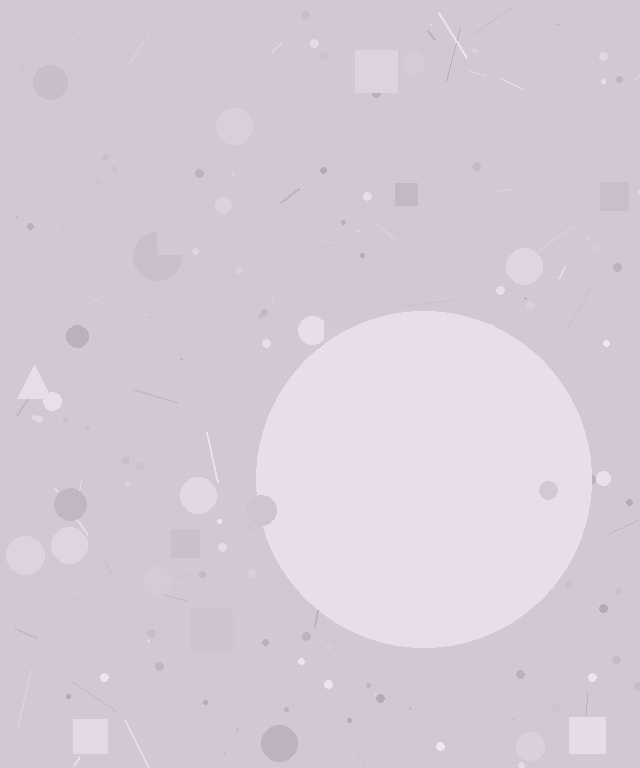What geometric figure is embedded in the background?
A circle is embedded in the background.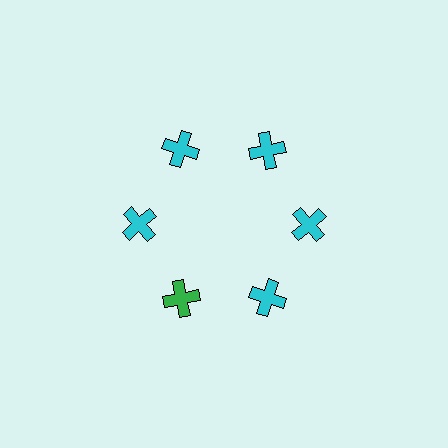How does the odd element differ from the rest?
It has a different color: green instead of cyan.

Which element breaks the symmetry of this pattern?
The green cross at roughly the 7 o'clock position breaks the symmetry. All other shapes are cyan crosses.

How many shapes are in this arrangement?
There are 6 shapes arranged in a ring pattern.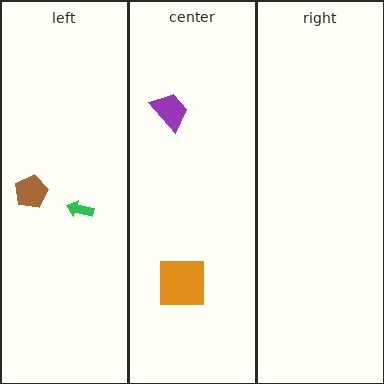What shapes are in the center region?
The purple trapezoid, the orange square.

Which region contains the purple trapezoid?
The center region.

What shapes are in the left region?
The brown pentagon, the green arrow.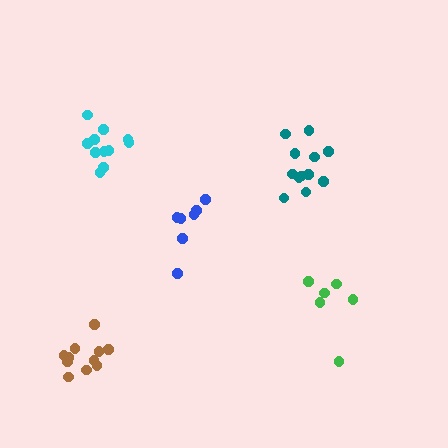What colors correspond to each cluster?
The clusters are colored: blue, brown, green, cyan, teal.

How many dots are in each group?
Group 1: 7 dots, Group 2: 11 dots, Group 3: 6 dots, Group 4: 11 dots, Group 5: 12 dots (47 total).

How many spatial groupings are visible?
There are 5 spatial groupings.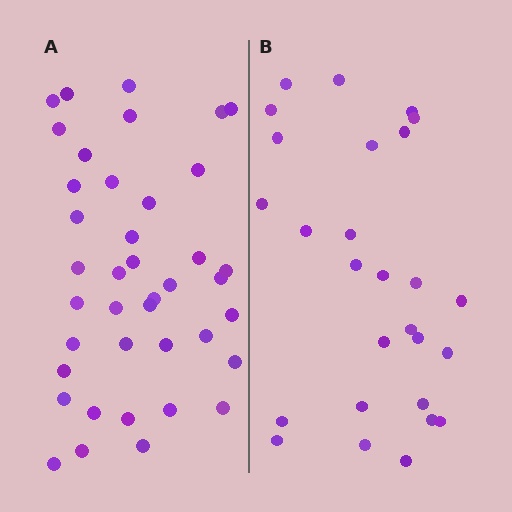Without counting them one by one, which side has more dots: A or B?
Region A (the left region) has more dots.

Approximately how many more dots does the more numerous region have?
Region A has approximately 15 more dots than region B.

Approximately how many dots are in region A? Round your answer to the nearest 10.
About 40 dots.